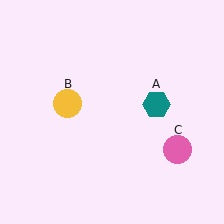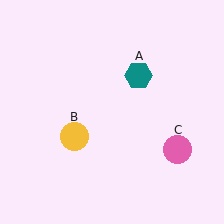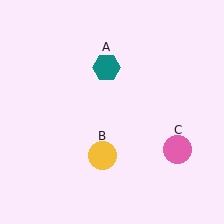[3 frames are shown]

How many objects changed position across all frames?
2 objects changed position: teal hexagon (object A), yellow circle (object B).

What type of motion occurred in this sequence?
The teal hexagon (object A), yellow circle (object B) rotated counterclockwise around the center of the scene.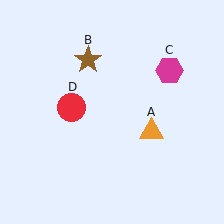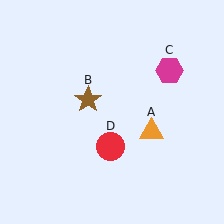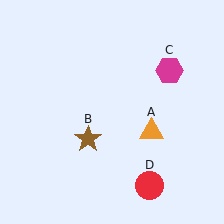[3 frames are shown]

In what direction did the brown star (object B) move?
The brown star (object B) moved down.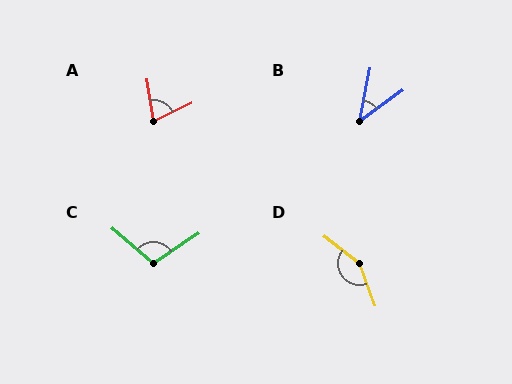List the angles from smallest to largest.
B (43°), A (74°), C (106°), D (148°).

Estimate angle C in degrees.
Approximately 106 degrees.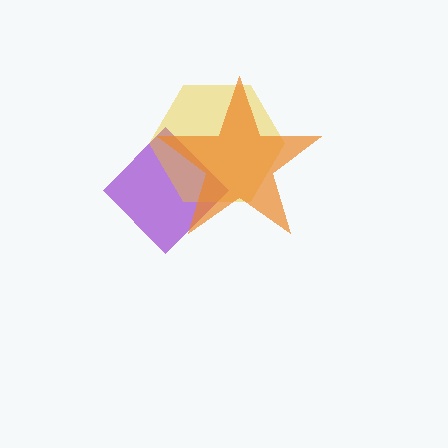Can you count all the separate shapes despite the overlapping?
Yes, there are 3 separate shapes.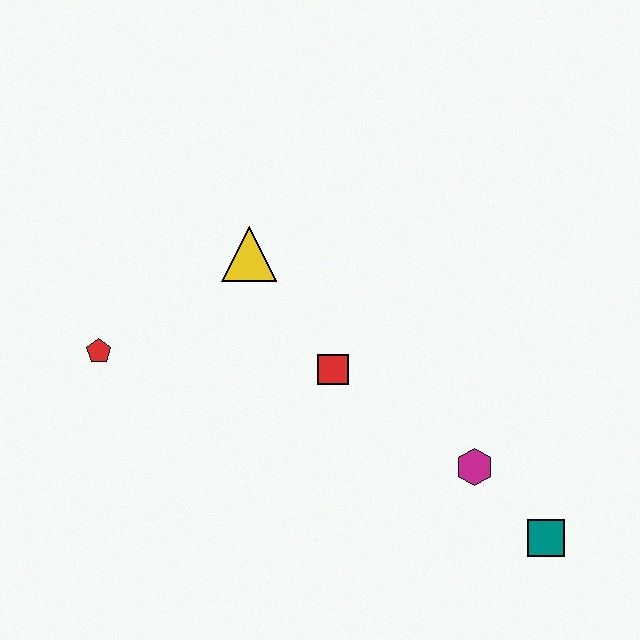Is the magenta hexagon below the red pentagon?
Yes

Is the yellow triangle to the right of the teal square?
No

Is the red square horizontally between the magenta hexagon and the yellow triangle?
Yes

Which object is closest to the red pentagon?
The yellow triangle is closest to the red pentagon.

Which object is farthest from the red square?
The teal square is farthest from the red square.